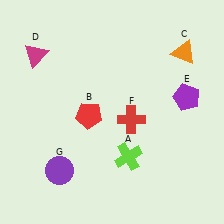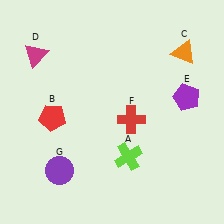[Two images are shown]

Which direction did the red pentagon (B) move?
The red pentagon (B) moved left.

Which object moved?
The red pentagon (B) moved left.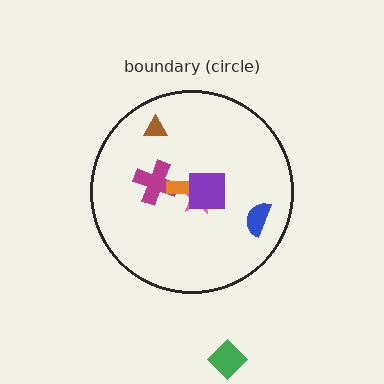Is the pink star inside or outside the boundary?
Inside.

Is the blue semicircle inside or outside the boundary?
Inside.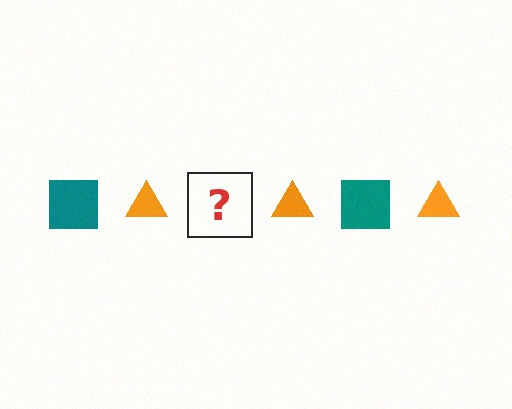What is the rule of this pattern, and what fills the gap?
The rule is that the pattern alternates between teal square and orange triangle. The gap should be filled with a teal square.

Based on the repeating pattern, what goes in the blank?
The blank should be a teal square.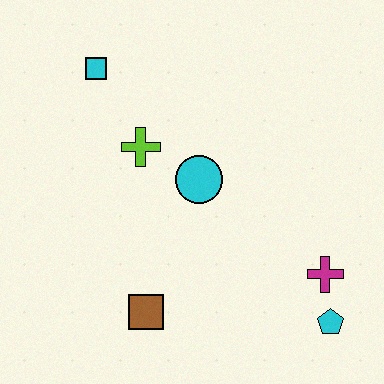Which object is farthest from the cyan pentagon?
The cyan square is farthest from the cyan pentagon.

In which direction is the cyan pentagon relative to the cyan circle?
The cyan pentagon is below the cyan circle.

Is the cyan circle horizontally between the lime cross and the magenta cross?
Yes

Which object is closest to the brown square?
The cyan circle is closest to the brown square.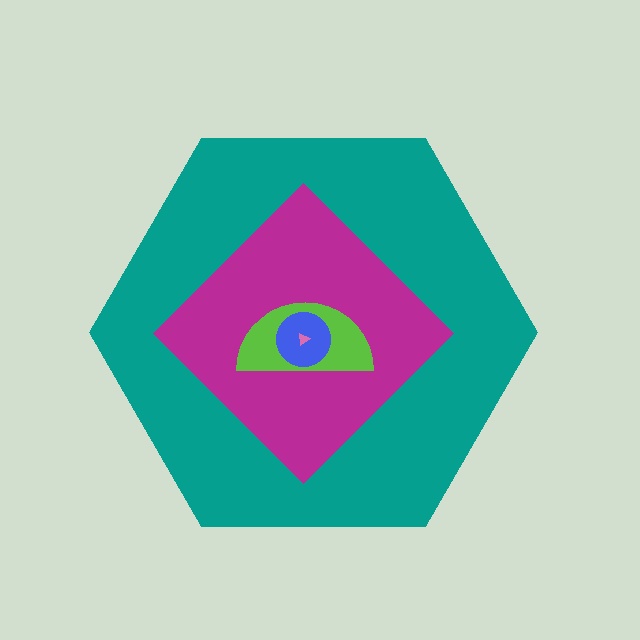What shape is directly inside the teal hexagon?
The magenta diamond.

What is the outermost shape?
The teal hexagon.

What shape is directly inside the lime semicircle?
The blue circle.